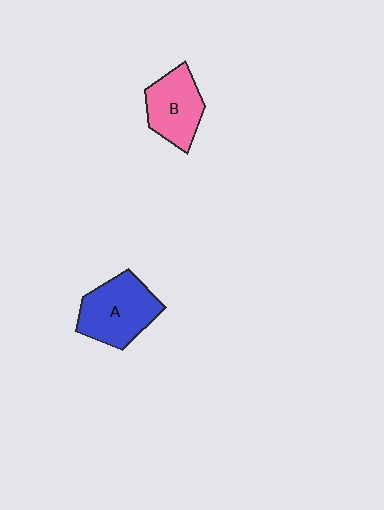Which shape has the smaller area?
Shape B (pink).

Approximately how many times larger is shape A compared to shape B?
Approximately 1.2 times.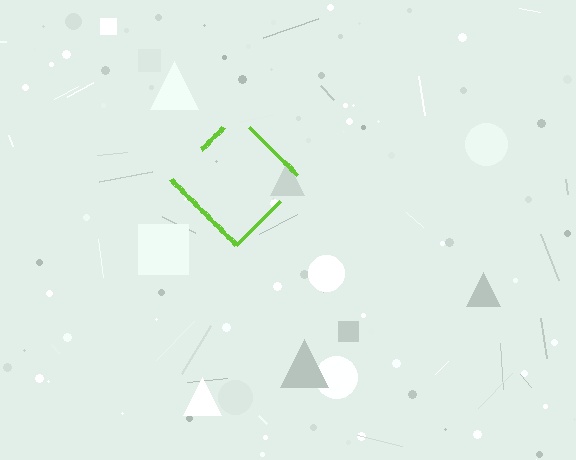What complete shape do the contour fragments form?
The contour fragments form a diamond.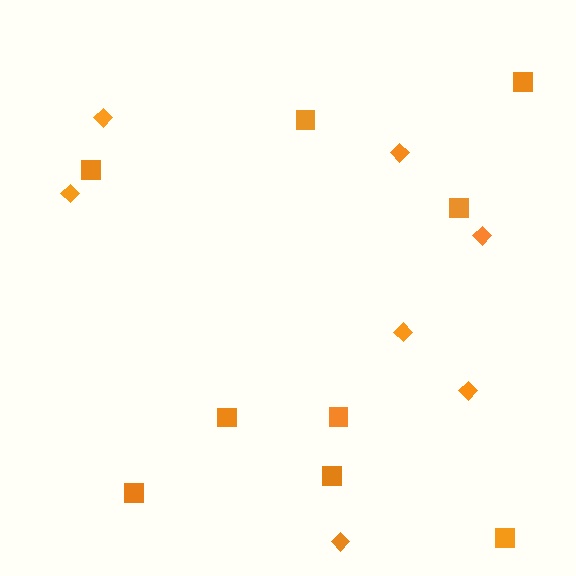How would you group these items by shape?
There are 2 groups: one group of squares (9) and one group of diamonds (7).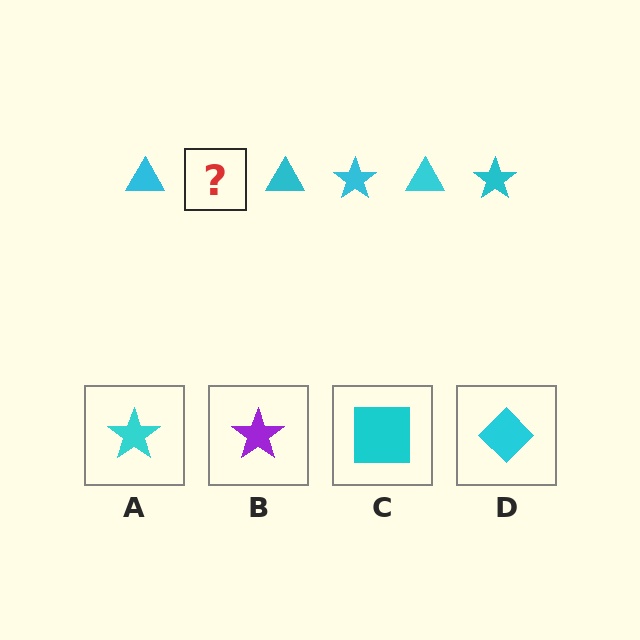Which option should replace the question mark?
Option A.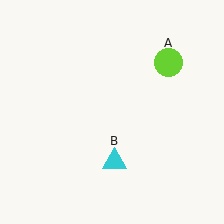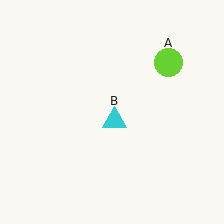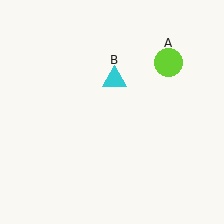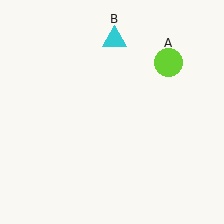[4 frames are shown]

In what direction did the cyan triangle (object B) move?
The cyan triangle (object B) moved up.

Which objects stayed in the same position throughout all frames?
Lime circle (object A) remained stationary.